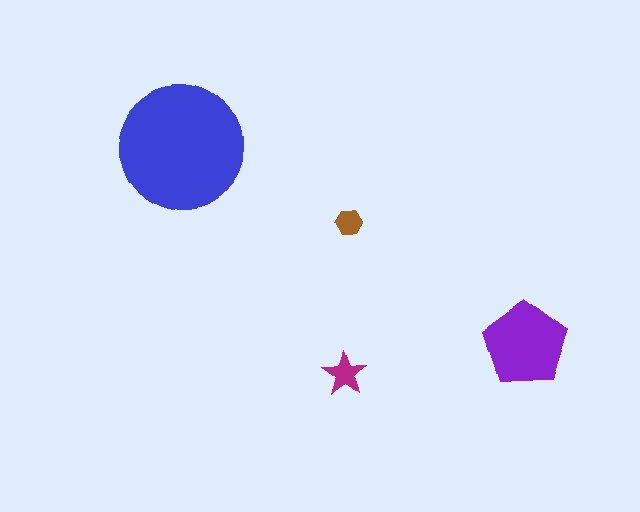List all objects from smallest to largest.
The brown hexagon, the magenta star, the purple pentagon, the blue circle.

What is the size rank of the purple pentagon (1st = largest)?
2nd.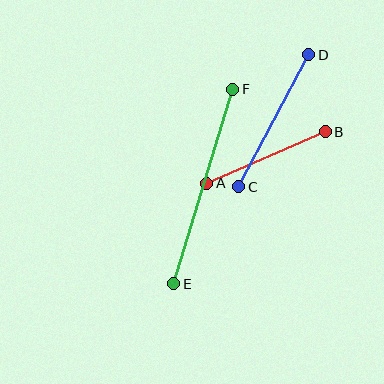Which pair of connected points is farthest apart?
Points E and F are farthest apart.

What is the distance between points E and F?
The distance is approximately 203 pixels.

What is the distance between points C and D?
The distance is approximately 149 pixels.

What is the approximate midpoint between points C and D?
The midpoint is at approximately (274, 121) pixels.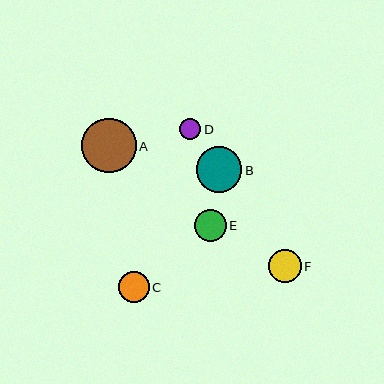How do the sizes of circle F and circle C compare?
Circle F and circle C are approximately the same size.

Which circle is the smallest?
Circle D is the smallest with a size of approximately 21 pixels.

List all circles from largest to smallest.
From largest to smallest: A, B, F, E, C, D.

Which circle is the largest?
Circle A is the largest with a size of approximately 54 pixels.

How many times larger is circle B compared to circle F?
Circle B is approximately 1.4 times the size of circle F.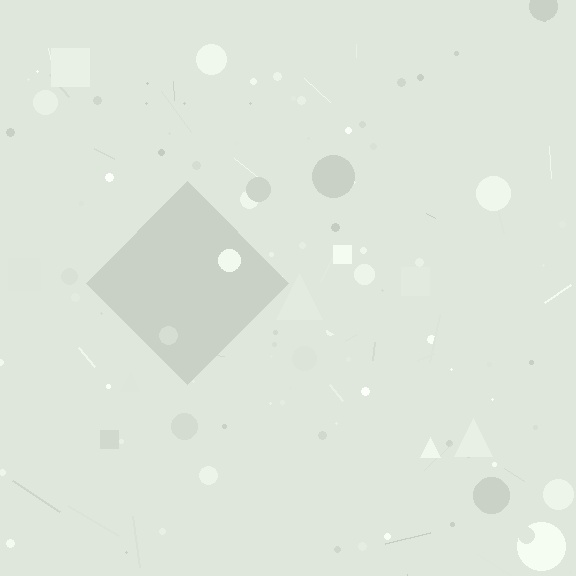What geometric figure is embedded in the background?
A diamond is embedded in the background.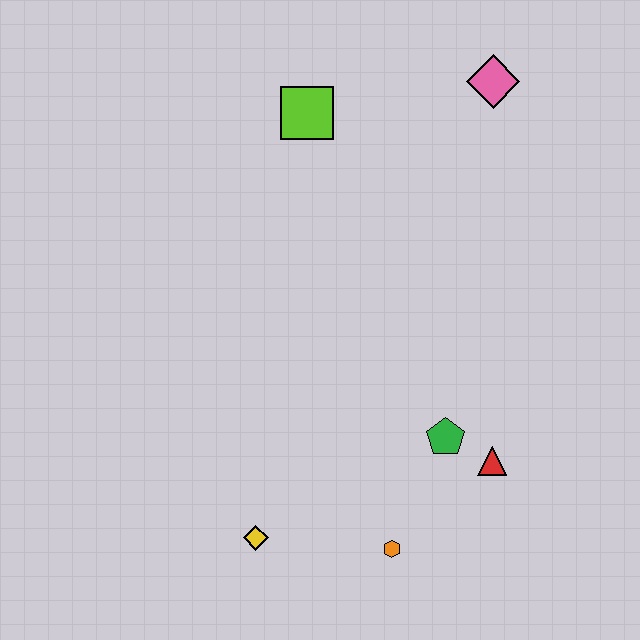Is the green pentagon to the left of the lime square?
No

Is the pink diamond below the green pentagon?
No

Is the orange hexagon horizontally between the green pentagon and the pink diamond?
No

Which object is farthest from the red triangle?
The lime square is farthest from the red triangle.